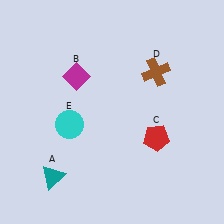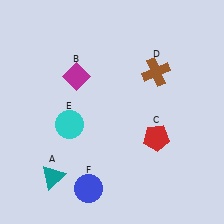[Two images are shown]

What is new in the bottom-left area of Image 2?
A blue circle (F) was added in the bottom-left area of Image 2.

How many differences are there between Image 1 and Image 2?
There is 1 difference between the two images.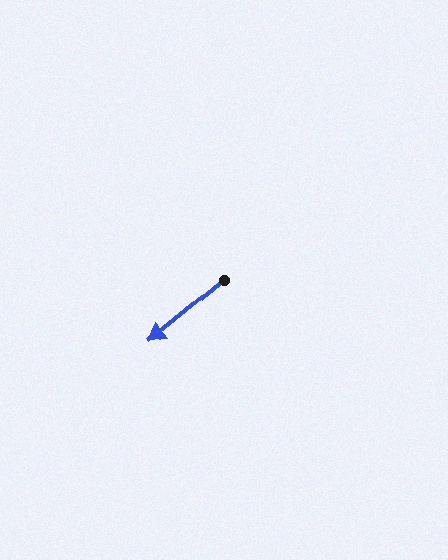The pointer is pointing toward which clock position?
Roughly 8 o'clock.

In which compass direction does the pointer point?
Southwest.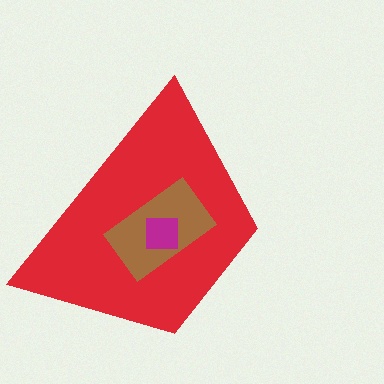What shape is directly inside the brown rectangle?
The magenta square.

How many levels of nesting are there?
3.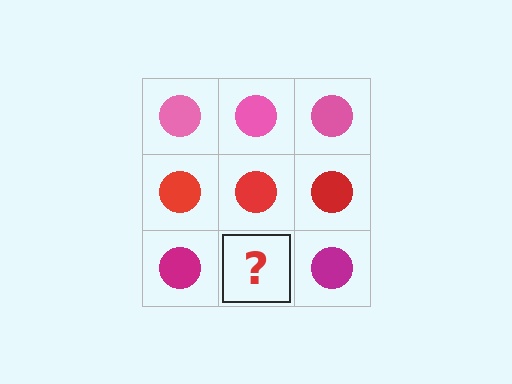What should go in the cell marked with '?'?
The missing cell should contain a magenta circle.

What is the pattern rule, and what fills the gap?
The rule is that each row has a consistent color. The gap should be filled with a magenta circle.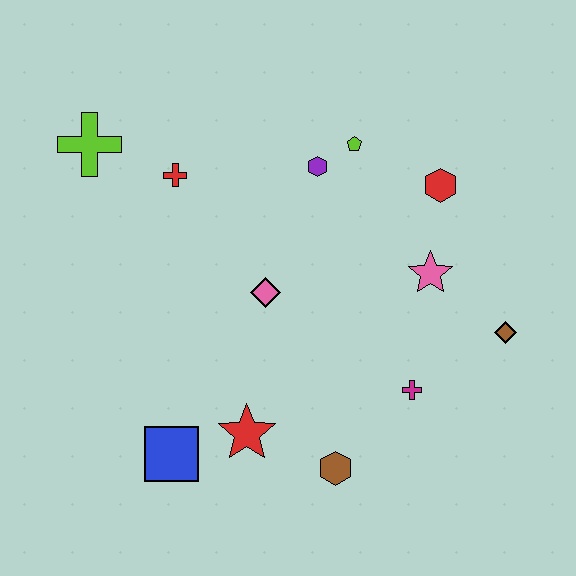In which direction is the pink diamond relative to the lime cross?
The pink diamond is to the right of the lime cross.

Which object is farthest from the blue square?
The red hexagon is farthest from the blue square.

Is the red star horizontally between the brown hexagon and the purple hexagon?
No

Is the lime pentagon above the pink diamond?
Yes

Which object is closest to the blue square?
The red star is closest to the blue square.